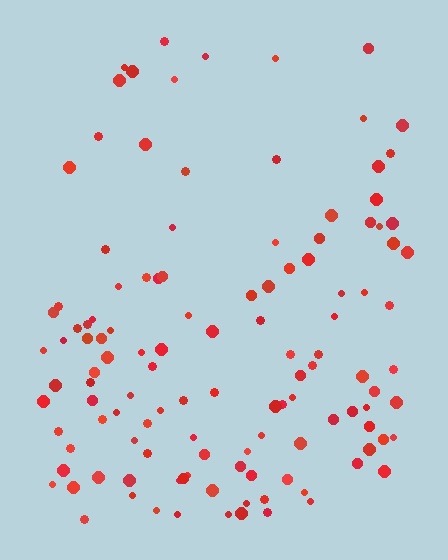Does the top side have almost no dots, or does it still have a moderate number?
Still a moderate number, just noticeably fewer than the bottom.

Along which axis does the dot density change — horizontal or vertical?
Vertical.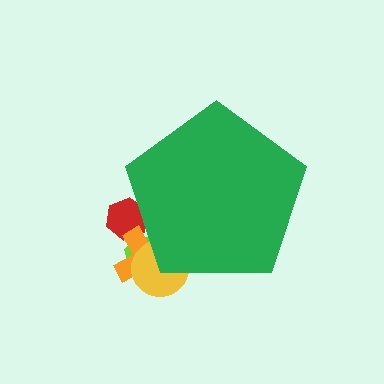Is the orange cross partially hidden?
Yes, the orange cross is partially hidden behind the green pentagon.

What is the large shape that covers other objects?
A green pentagon.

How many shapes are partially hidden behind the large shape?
4 shapes are partially hidden.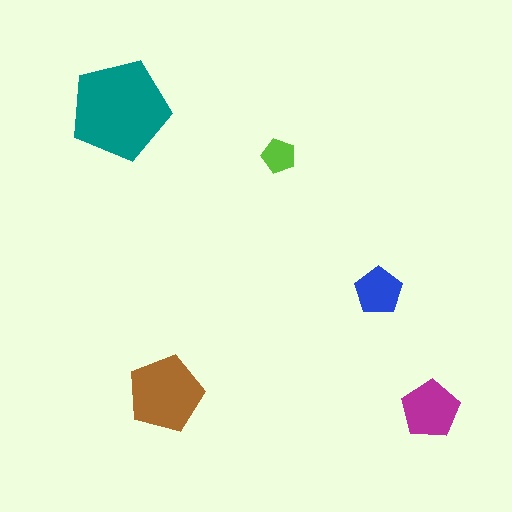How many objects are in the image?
There are 5 objects in the image.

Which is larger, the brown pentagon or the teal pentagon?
The teal one.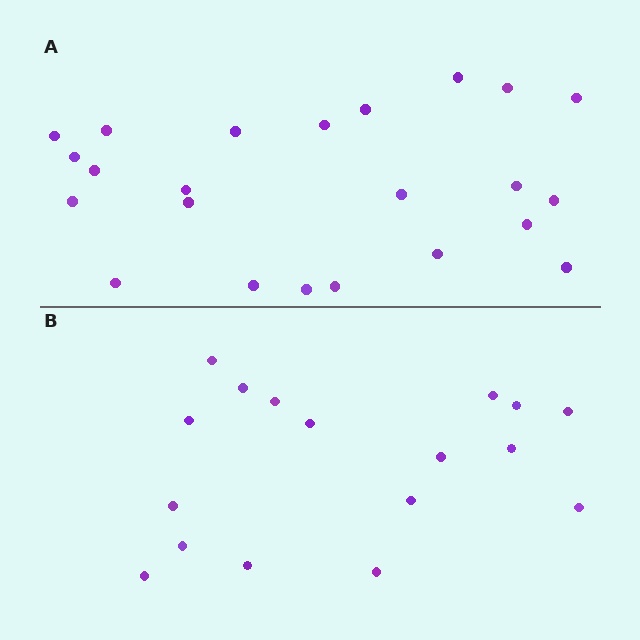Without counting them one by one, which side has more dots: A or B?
Region A (the top region) has more dots.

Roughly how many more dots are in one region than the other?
Region A has about 6 more dots than region B.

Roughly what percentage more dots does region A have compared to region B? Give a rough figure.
About 35% more.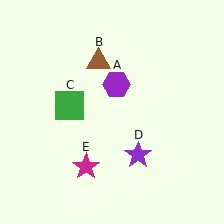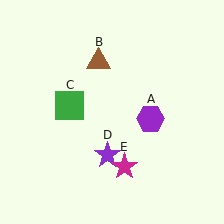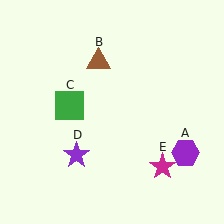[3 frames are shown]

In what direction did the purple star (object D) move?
The purple star (object D) moved left.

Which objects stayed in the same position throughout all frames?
Brown triangle (object B) and green square (object C) remained stationary.